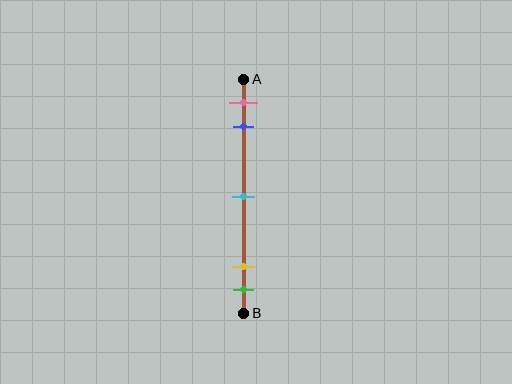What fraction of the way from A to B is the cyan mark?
The cyan mark is approximately 50% (0.5) of the way from A to B.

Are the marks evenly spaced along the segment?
No, the marks are not evenly spaced.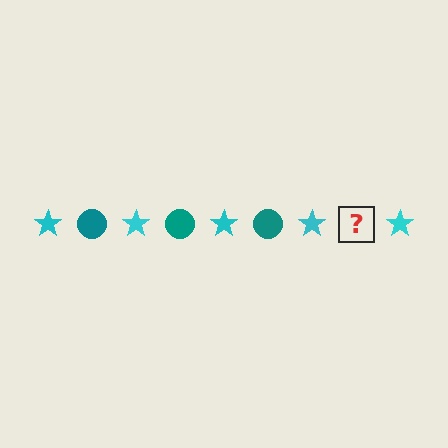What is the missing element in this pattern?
The missing element is a teal circle.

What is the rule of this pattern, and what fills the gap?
The rule is that the pattern alternates between cyan star and teal circle. The gap should be filled with a teal circle.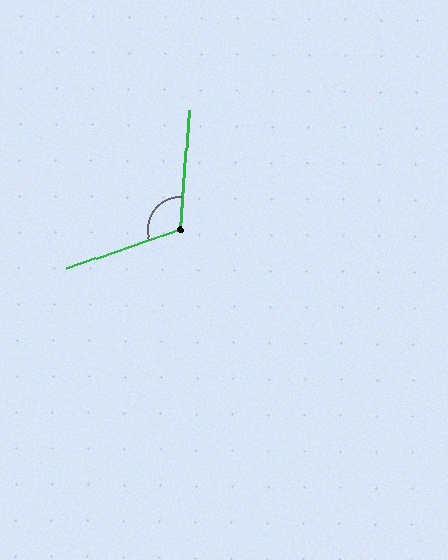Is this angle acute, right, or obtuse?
It is obtuse.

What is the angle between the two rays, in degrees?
Approximately 113 degrees.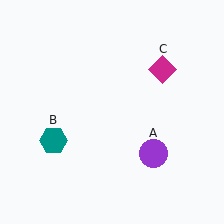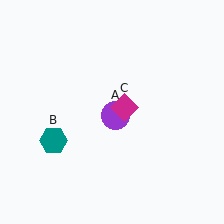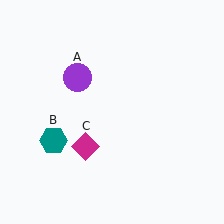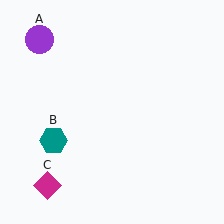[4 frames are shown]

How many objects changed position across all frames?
2 objects changed position: purple circle (object A), magenta diamond (object C).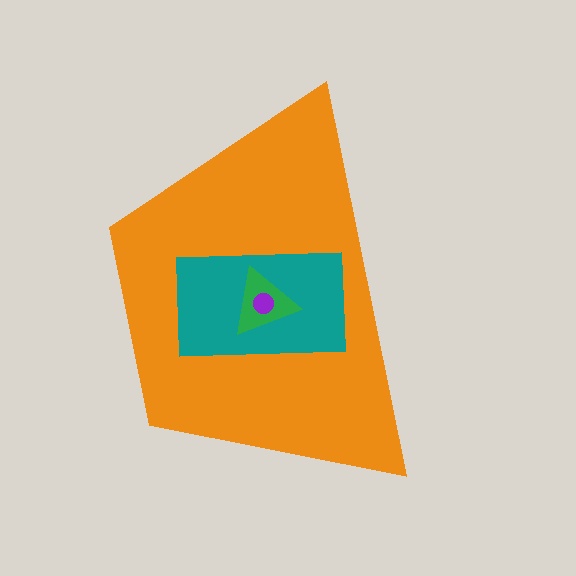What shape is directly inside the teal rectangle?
The green triangle.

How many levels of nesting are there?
4.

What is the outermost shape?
The orange trapezoid.